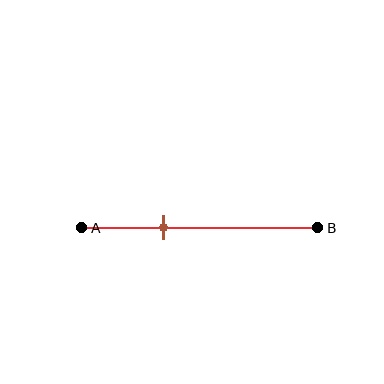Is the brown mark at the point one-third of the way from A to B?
Yes, the mark is approximately at the one-third point.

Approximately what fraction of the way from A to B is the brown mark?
The brown mark is approximately 35% of the way from A to B.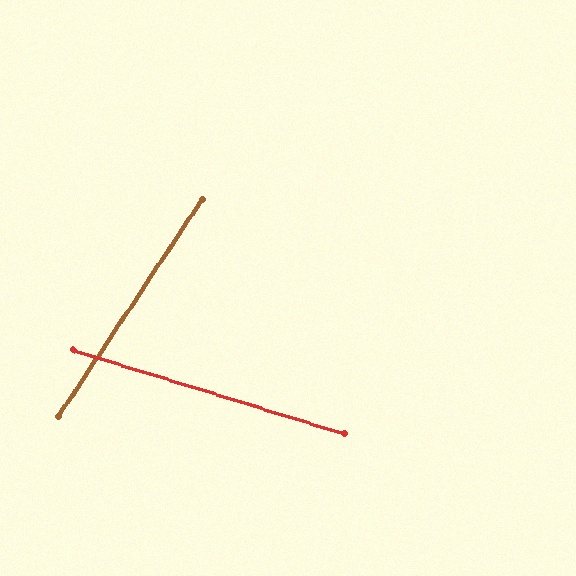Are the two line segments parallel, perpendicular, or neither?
Neither parallel nor perpendicular — they differ by about 74°.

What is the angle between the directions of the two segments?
Approximately 74 degrees.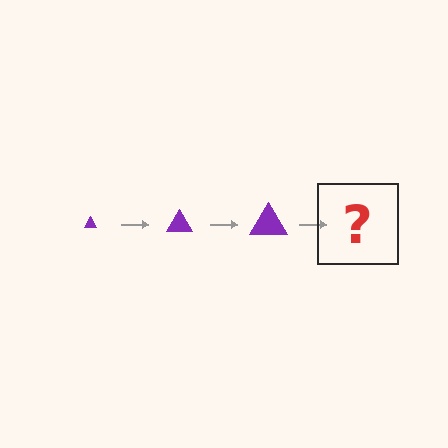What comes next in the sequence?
The next element should be a purple triangle, larger than the previous one.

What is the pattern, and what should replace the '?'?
The pattern is that the triangle gets progressively larger each step. The '?' should be a purple triangle, larger than the previous one.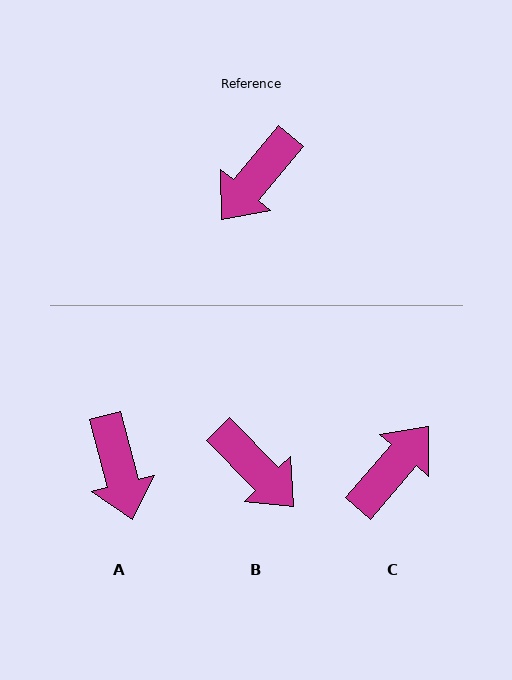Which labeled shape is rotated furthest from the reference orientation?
C, about 179 degrees away.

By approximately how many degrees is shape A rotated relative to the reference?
Approximately 55 degrees counter-clockwise.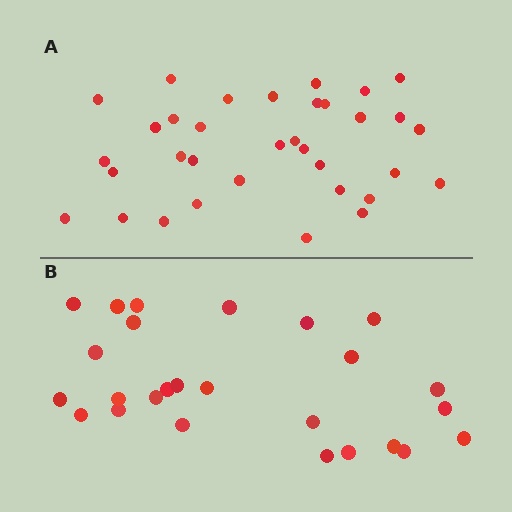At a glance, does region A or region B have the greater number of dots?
Region A (the top region) has more dots.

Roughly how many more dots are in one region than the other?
Region A has roughly 8 or so more dots than region B.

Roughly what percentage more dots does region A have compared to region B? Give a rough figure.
About 30% more.